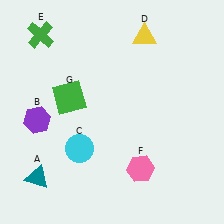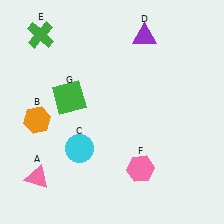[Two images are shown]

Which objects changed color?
A changed from teal to pink. B changed from purple to orange. D changed from yellow to purple.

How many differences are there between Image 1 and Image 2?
There are 3 differences between the two images.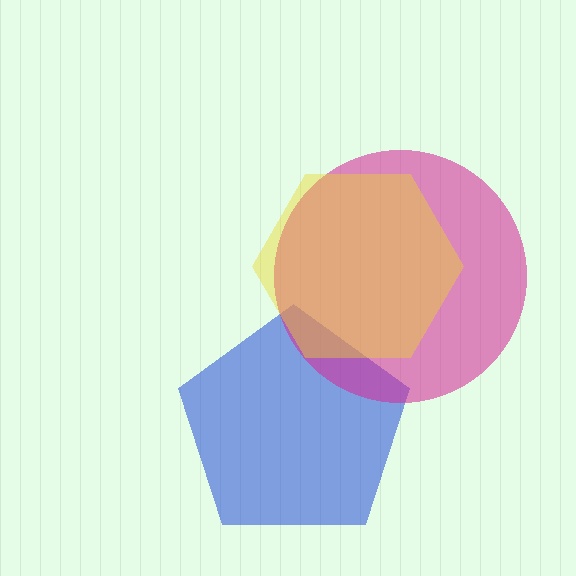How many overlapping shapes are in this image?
There are 3 overlapping shapes in the image.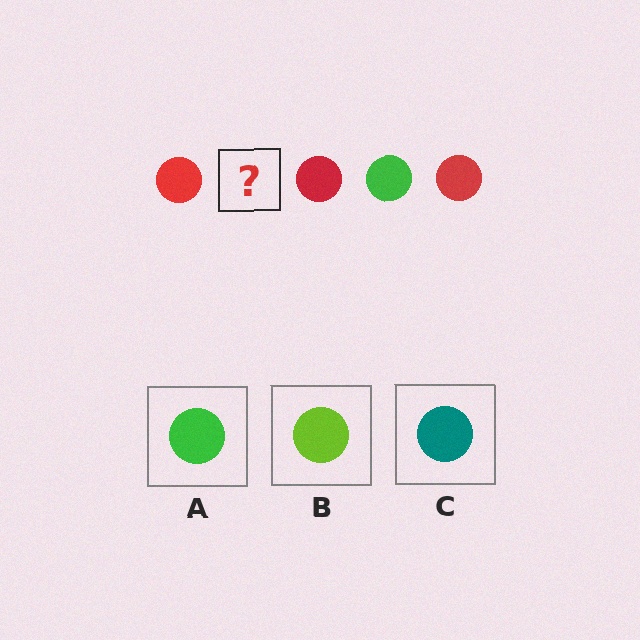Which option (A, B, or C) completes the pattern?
A.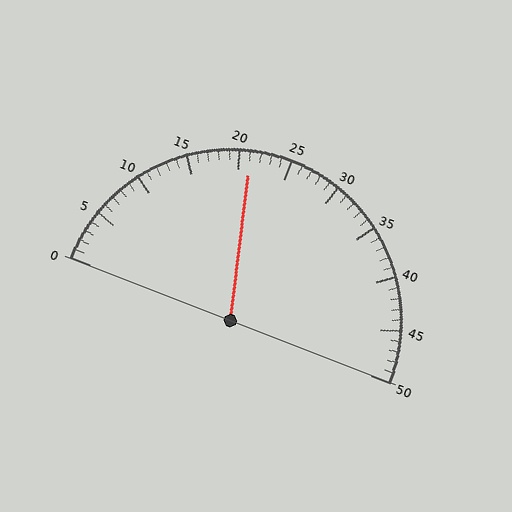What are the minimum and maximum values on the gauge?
The gauge ranges from 0 to 50.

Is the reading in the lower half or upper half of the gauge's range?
The reading is in the lower half of the range (0 to 50).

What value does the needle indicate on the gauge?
The needle indicates approximately 21.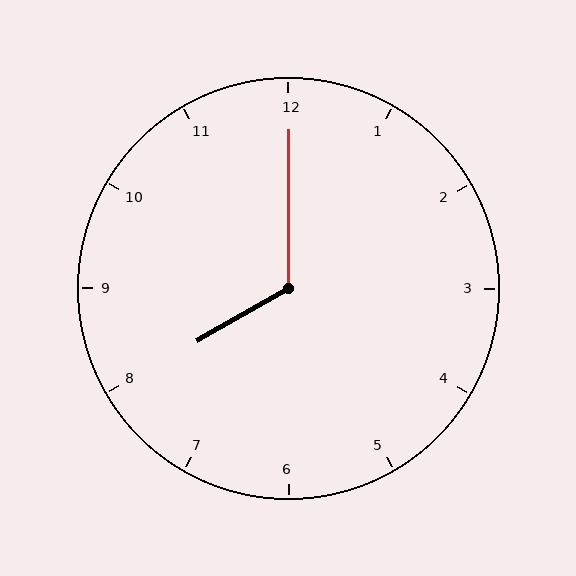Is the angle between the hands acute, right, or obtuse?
It is obtuse.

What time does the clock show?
8:00.